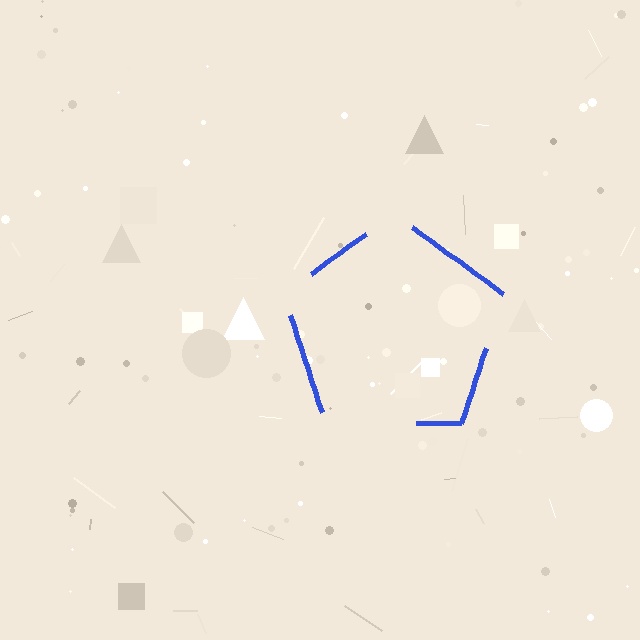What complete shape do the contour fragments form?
The contour fragments form a pentagon.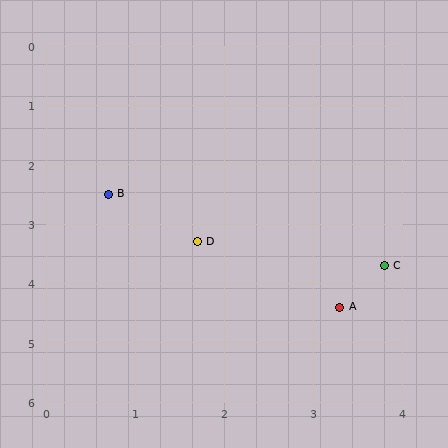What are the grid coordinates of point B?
Point B is at approximately (0.7, 2.5).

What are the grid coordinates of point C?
Point C is at approximately (3.8, 3.7).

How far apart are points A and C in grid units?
Points A and C are about 0.9 grid units apart.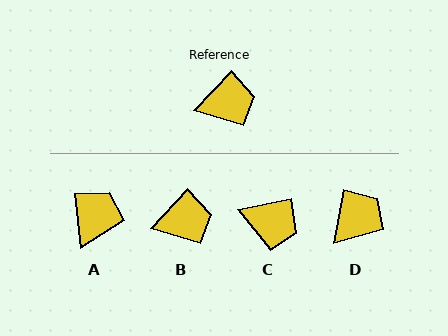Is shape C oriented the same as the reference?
No, it is off by about 35 degrees.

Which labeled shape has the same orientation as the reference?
B.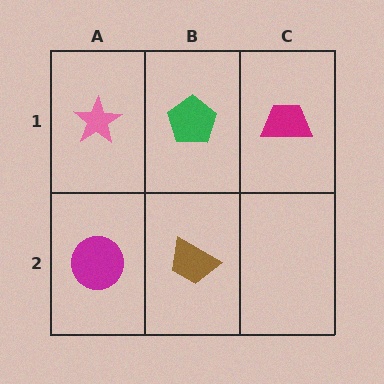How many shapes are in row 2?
2 shapes.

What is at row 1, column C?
A magenta trapezoid.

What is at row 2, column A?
A magenta circle.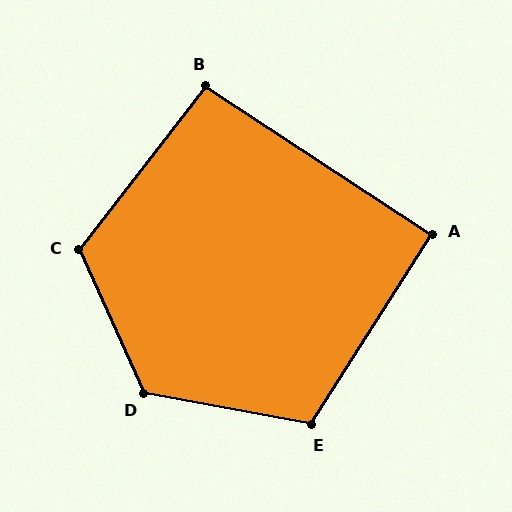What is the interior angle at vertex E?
Approximately 112 degrees (obtuse).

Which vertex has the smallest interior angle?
A, at approximately 91 degrees.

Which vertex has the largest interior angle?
D, at approximately 125 degrees.